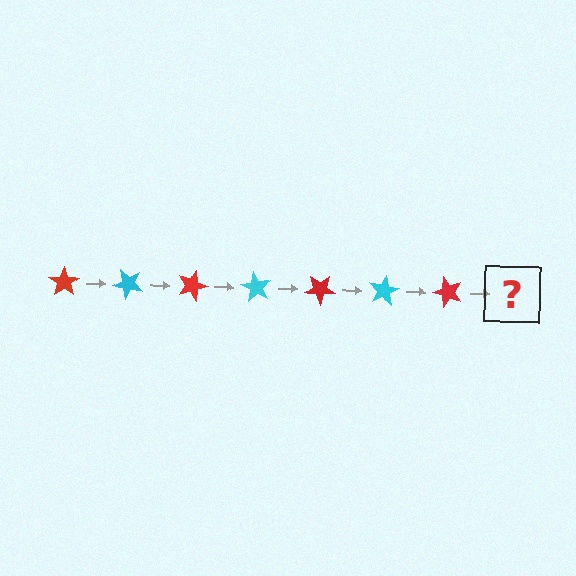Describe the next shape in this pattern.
It should be a cyan star, rotated 315 degrees from the start.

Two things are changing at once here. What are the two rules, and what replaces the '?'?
The two rules are that it rotates 45 degrees each step and the color cycles through red and cyan. The '?' should be a cyan star, rotated 315 degrees from the start.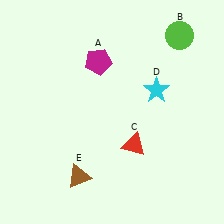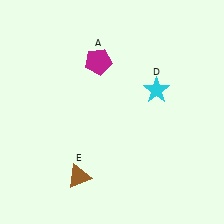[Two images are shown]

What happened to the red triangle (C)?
The red triangle (C) was removed in Image 2. It was in the bottom-right area of Image 1.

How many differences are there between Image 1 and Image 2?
There are 2 differences between the two images.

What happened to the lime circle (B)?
The lime circle (B) was removed in Image 2. It was in the top-right area of Image 1.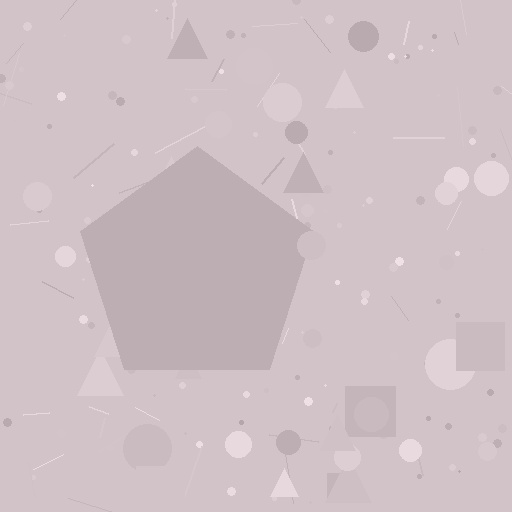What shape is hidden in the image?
A pentagon is hidden in the image.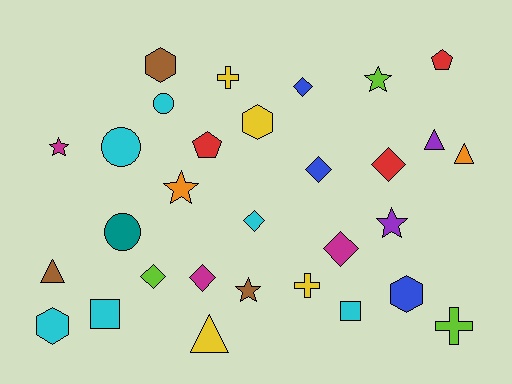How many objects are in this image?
There are 30 objects.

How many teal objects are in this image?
There is 1 teal object.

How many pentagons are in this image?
There are 2 pentagons.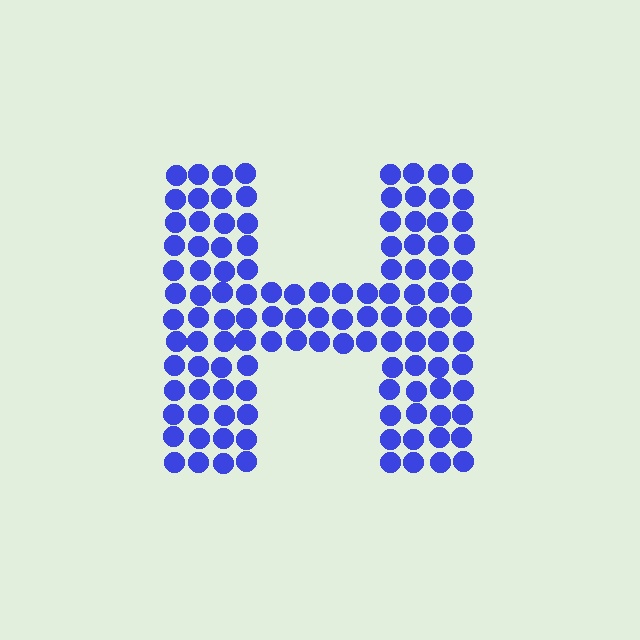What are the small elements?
The small elements are circles.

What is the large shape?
The large shape is the letter H.